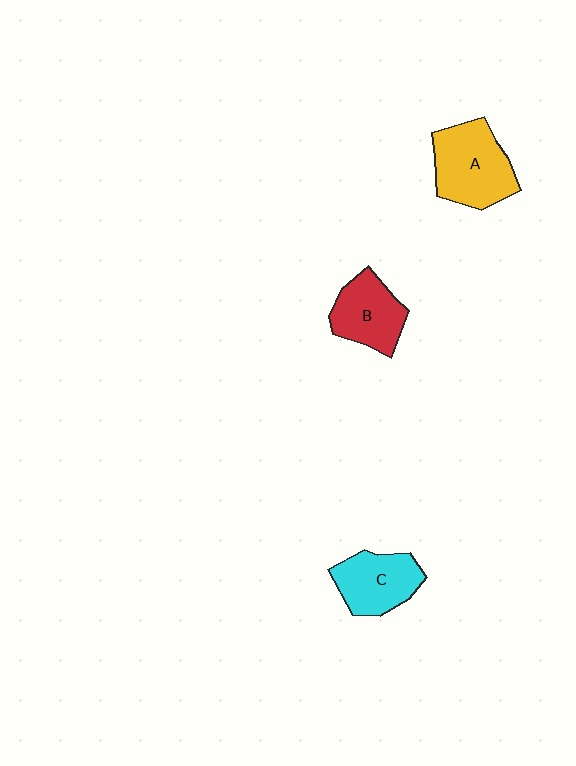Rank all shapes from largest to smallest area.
From largest to smallest: A (yellow), C (cyan), B (red).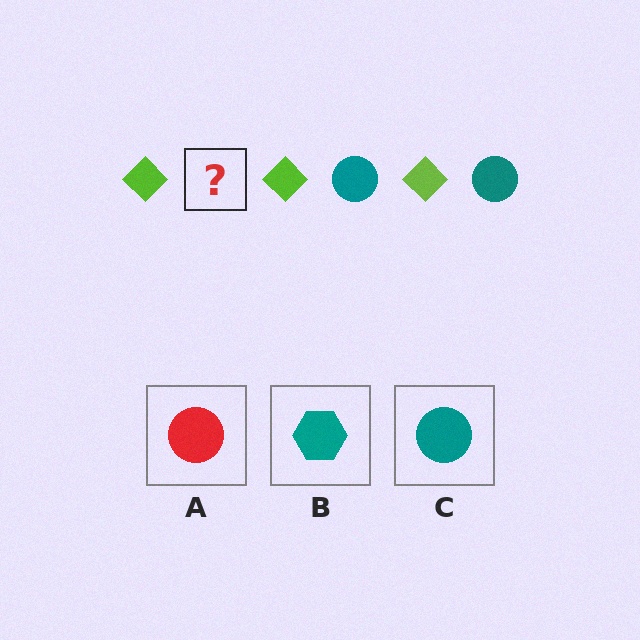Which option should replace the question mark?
Option C.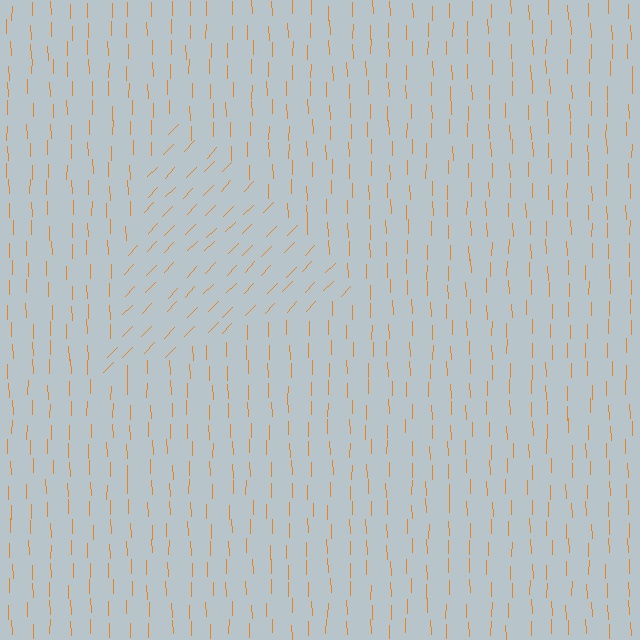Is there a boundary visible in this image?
Yes, there is a texture boundary formed by a change in line orientation.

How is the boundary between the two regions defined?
The boundary is defined purely by a change in line orientation (approximately 45 degrees difference). All lines are the same color and thickness.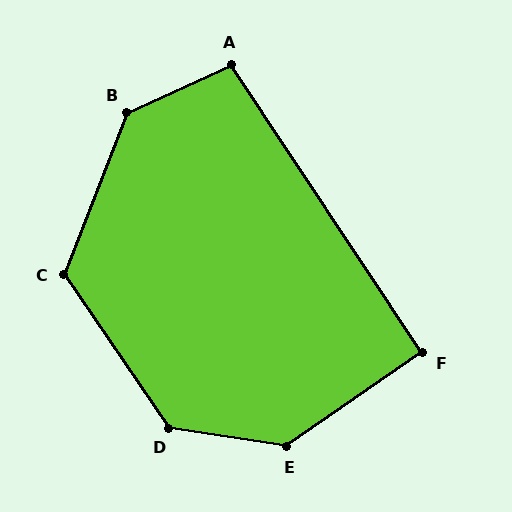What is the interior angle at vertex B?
Approximately 136 degrees (obtuse).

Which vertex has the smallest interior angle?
F, at approximately 91 degrees.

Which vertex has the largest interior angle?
E, at approximately 137 degrees.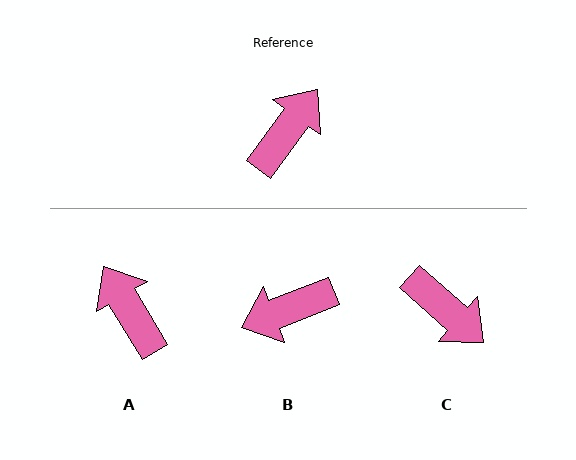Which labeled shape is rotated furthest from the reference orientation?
B, about 148 degrees away.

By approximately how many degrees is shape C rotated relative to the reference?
Approximately 95 degrees clockwise.